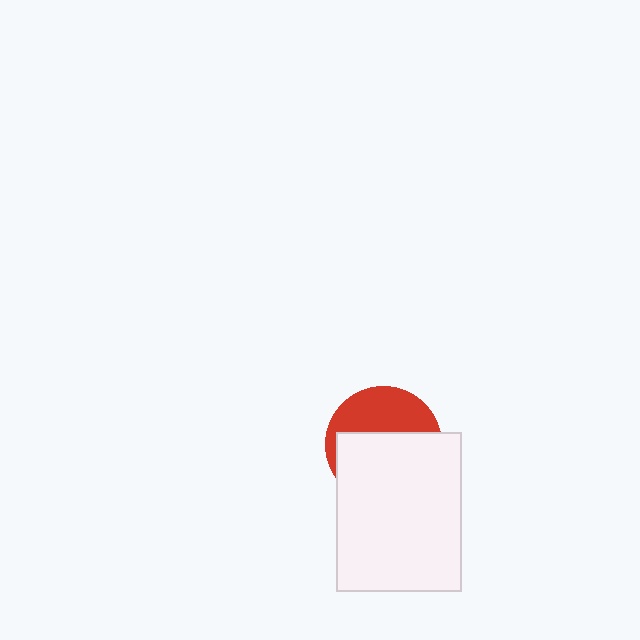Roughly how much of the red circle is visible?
A small part of it is visible (roughly 39%).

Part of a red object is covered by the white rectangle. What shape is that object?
It is a circle.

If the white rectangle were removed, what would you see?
You would see the complete red circle.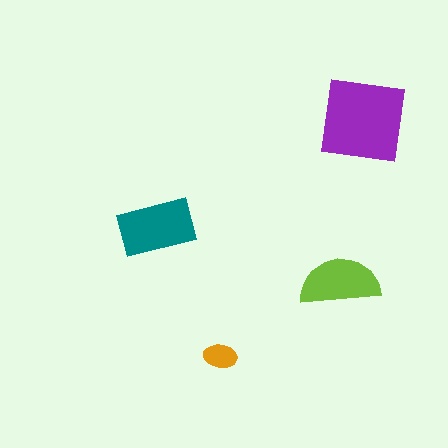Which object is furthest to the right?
The purple square is rightmost.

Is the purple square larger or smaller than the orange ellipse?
Larger.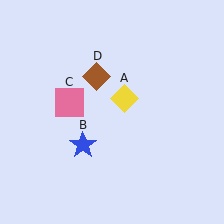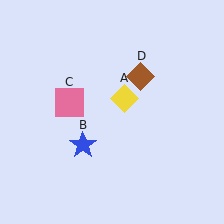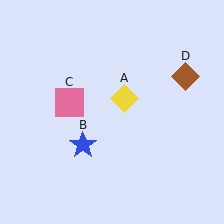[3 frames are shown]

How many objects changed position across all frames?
1 object changed position: brown diamond (object D).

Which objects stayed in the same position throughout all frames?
Yellow diamond (object A) and blue star (object B) and pink square (object C) remained stationary.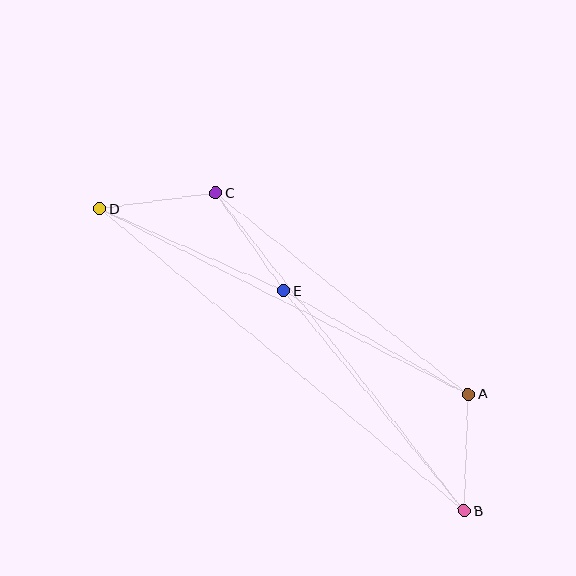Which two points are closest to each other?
Points C and D are closest to each other.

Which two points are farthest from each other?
Points B and D are farthest from each other.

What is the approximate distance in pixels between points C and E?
The distance between C and E is approximately 119 pixels.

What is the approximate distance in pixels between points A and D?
The distance between A and D is approximately 412 pixels.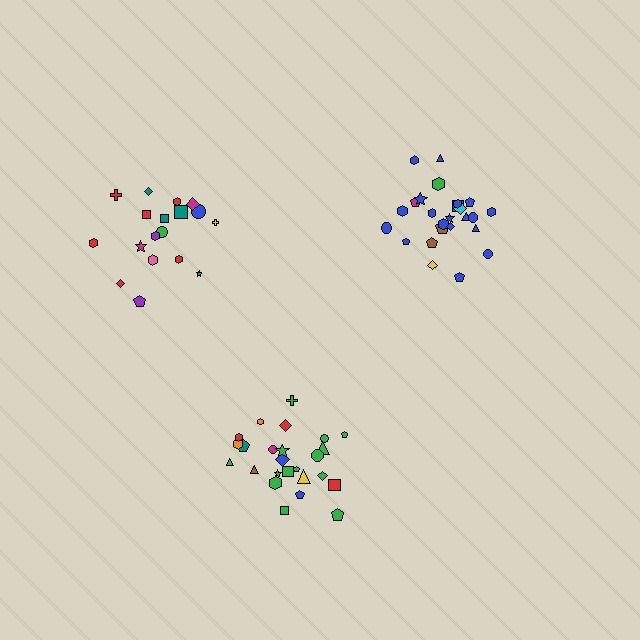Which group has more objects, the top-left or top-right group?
The top-right group.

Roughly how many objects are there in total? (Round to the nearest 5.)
Roughly 70 objects in total.